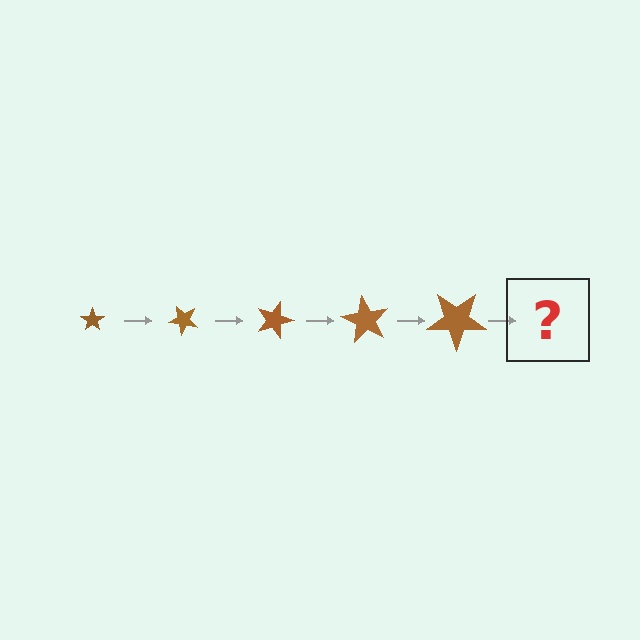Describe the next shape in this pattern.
It should be a star, larger than the previous one and rotated 225 degrees from the start.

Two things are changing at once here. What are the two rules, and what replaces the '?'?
The two rules are that the star grows larger each step and it rotates 45 degrees each step. The '?' should be a star, larger than the previous one and rotated 225 degrees from the start.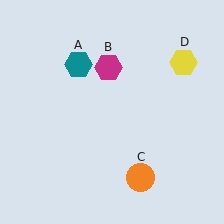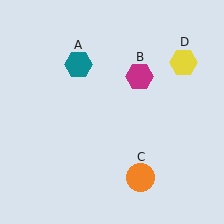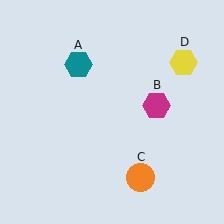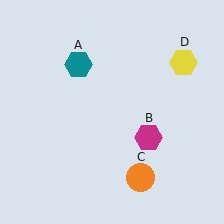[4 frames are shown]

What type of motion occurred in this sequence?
The magenta hexagon (object B) rotated clockwise around the center of the scene.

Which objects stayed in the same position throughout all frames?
Teal hexagon (object A) and orange circle (object C) and yellow hexagon (object D) remained stationary.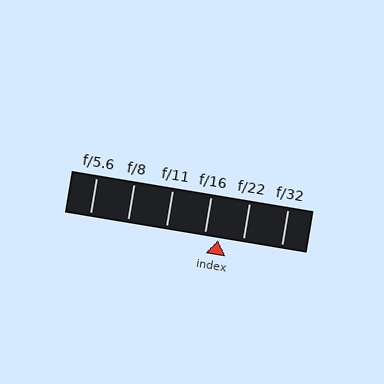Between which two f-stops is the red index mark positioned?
The index mark is between f/16 and f/22.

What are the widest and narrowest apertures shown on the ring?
The widest aperture shown is f/5.6 and the narrowest is f/32.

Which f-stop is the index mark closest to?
The index mark is closest to f/16.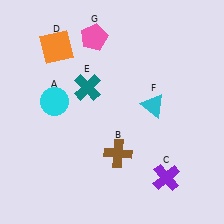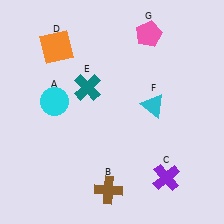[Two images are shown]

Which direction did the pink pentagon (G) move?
The pink pentagon (G) moved right.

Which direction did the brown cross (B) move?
The brown cross (B) moved down.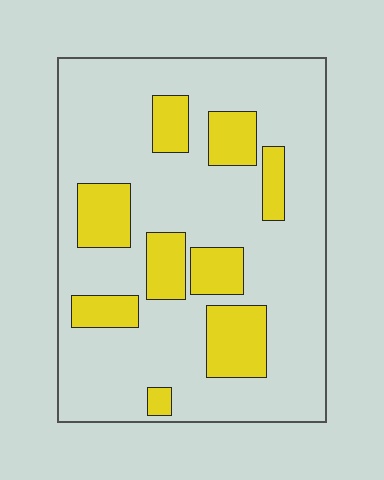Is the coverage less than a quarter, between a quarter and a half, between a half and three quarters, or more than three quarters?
Less than a quarter.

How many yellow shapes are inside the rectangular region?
9.